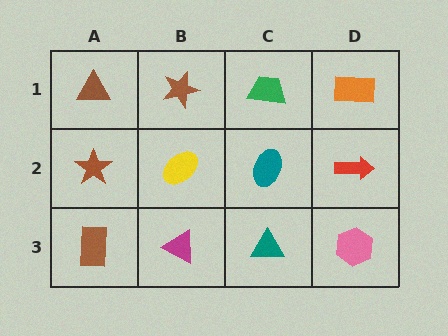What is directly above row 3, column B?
A yellow ellipse.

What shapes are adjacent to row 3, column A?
A brown star (row 2, column A), a magenta triangle (row 3, column B).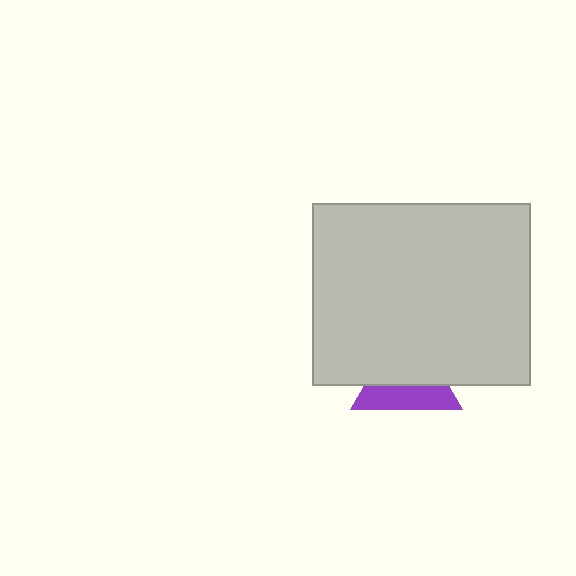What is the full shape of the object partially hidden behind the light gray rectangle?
The partially hidden object is a purple triangle.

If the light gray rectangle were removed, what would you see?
You would see the complete purple triangle.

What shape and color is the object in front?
The object in front is a light gray rectangle.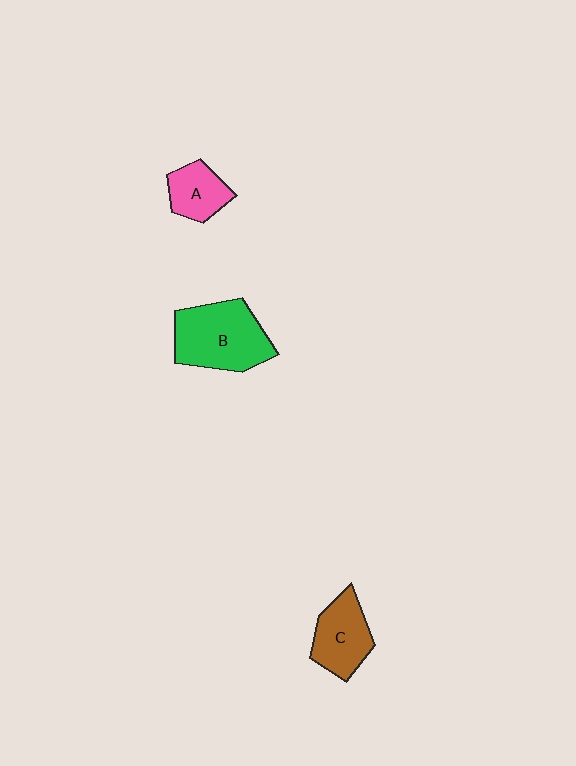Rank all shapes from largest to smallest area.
From largest to smallest: B (green), C (brown), A (pink).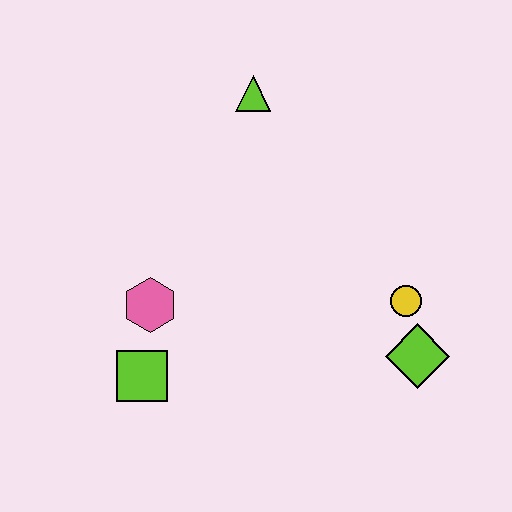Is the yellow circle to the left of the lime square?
No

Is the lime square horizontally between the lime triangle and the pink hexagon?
No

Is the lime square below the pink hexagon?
Yes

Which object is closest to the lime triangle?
The pink hexagon is closest to the lime triangle.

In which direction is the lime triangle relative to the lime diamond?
The lime triangle is above the lime diamond.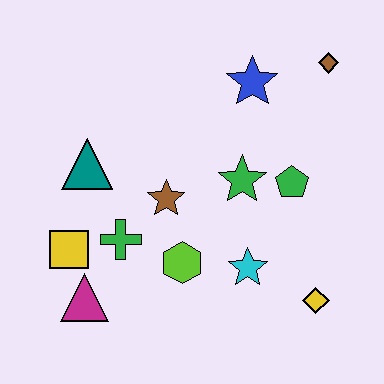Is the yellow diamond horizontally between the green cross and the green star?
No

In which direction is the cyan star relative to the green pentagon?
The cyan star is below the green pentagon.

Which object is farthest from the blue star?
The magenta triangle is farthest from the blue star.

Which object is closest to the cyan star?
The lime hexagon is closest to the cyan star.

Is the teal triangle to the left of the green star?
Yes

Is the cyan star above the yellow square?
No